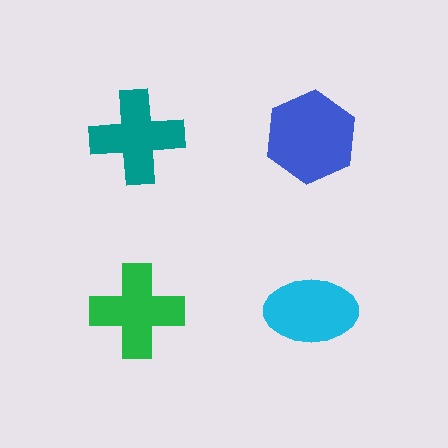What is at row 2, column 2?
A cyan ellipse.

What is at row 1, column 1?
A teal cross.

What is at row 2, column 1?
A green cross.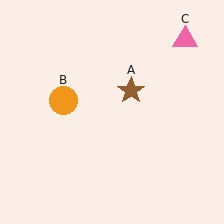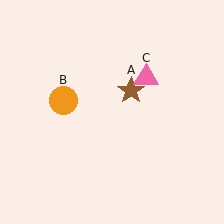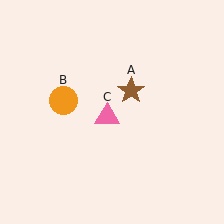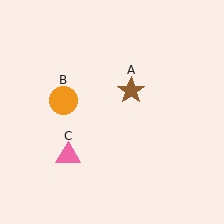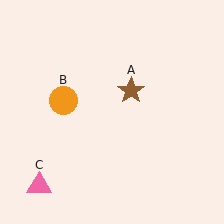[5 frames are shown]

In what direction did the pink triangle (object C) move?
The pink triangle (object C) moved down and to the left.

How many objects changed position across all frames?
1 object changed position: pink triangle (object C).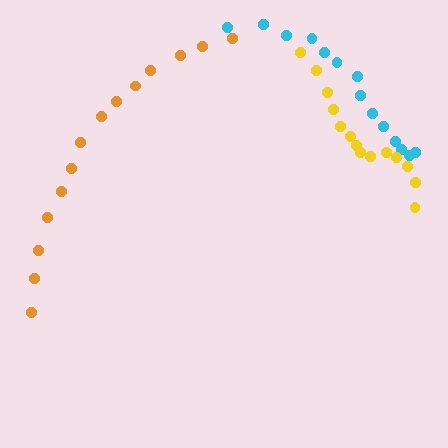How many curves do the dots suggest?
There are 3 distinct paths.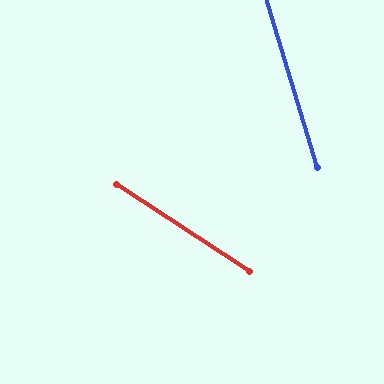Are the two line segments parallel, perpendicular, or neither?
Neither parallel nor perpendicular — they differ by about 40°.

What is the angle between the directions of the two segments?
Approximately 40 degrees.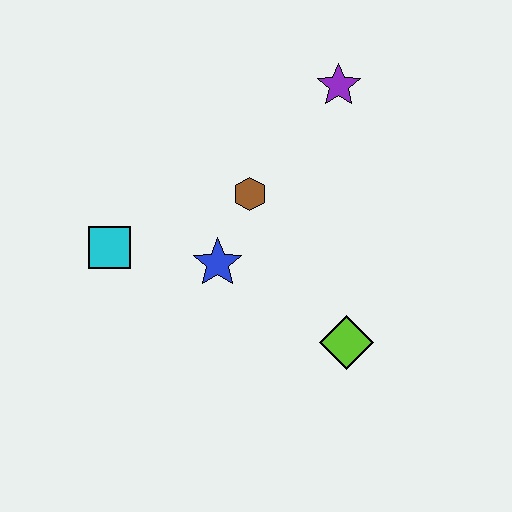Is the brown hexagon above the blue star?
Yes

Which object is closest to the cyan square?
The blue star is closest to the cyan square.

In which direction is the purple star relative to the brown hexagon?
The purple star is above the brown hexagon.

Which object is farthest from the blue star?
The purple star is farthest from the blue star.